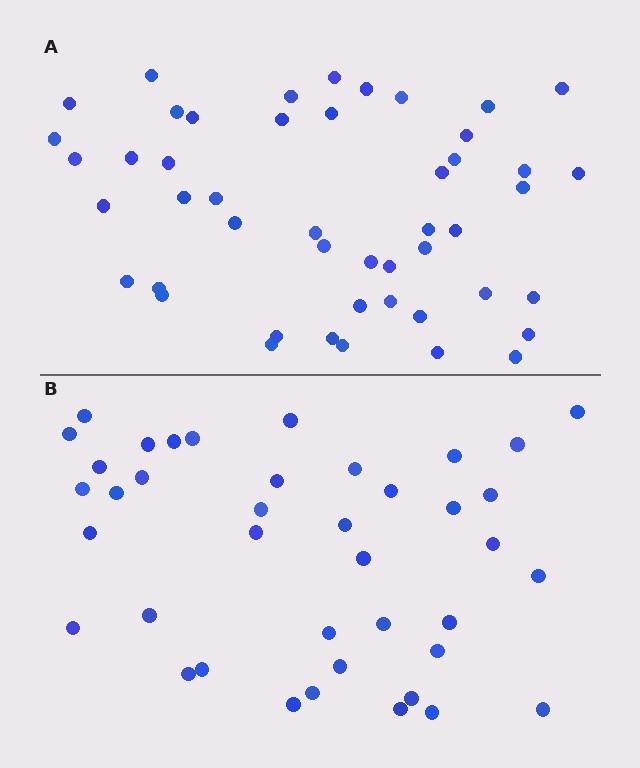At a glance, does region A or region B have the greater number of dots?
Region A (the top region) has more dots.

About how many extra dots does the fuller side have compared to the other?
Region A has roughly 8 or so more dots than region B.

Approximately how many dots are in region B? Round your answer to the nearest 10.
About 40 dots.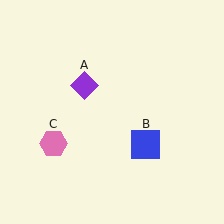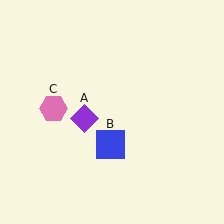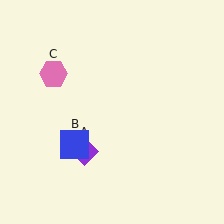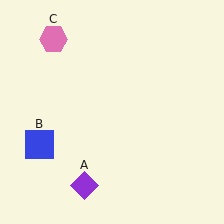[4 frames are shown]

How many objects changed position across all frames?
3 objects changed position: purple diamond (object A), blue square (object B), pink hexagon (object C).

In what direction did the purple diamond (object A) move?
The purple diamond (object A) moved down.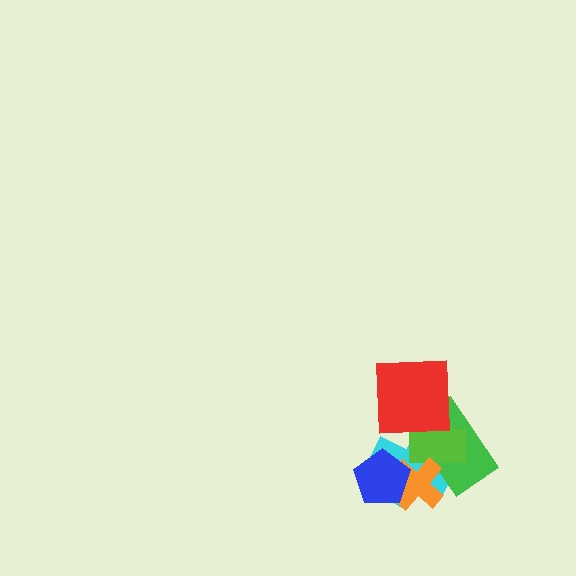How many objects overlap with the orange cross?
4 objects overlap with the orange cross.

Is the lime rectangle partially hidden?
Yes, it is partially covered by another shape.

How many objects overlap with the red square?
3 objects overlap with the red square.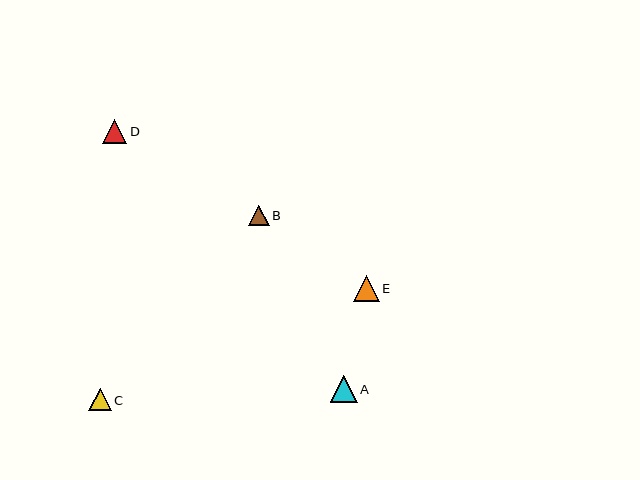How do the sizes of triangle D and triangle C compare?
Triangle D and triangle C are approximately the same size.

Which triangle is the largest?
Triangle A is the largest with a size of approximately 27 pixels.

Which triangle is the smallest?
Triangle B is the smallest with a size of approximately 21 pixels.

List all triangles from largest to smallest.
From largest to smallest: A, E, D, C, B.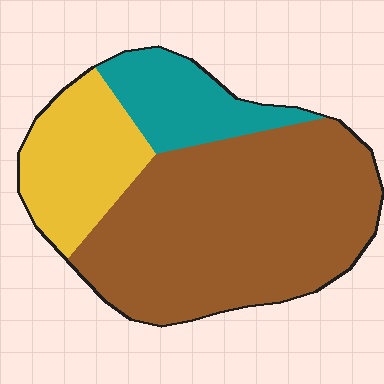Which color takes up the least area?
Teal, at roughly 15%.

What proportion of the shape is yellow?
Yellow takes up between a sixth and a third of the shape.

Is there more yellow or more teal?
Yellow.